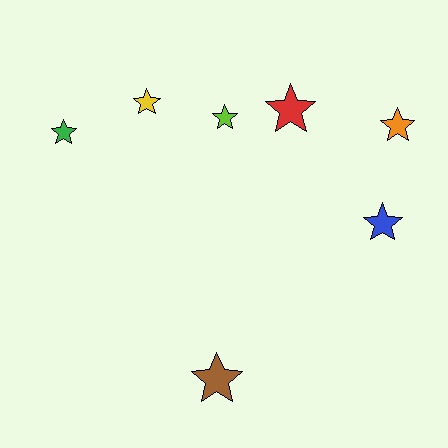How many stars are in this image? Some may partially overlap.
There are 7 stars.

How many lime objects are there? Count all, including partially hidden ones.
There is 1 lime object.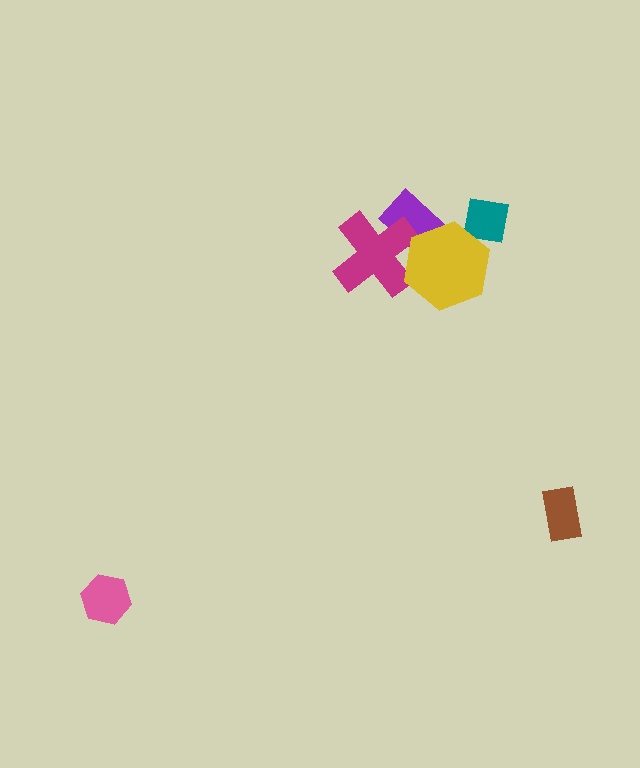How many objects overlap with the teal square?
1 object overlaps with the teal square.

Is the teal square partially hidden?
Yes, it is partially covered by another shape.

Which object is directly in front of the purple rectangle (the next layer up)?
The magenta cross is directly in front of the purple rectangle.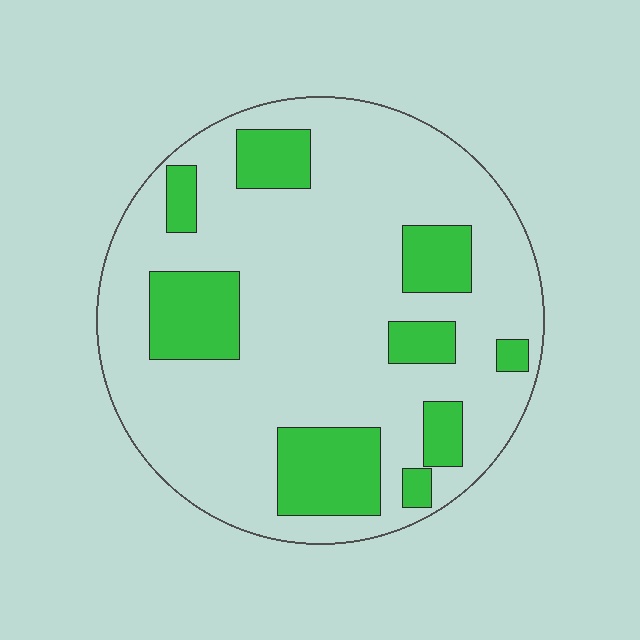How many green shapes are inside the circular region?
9.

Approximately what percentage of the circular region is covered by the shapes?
Approximately 25%.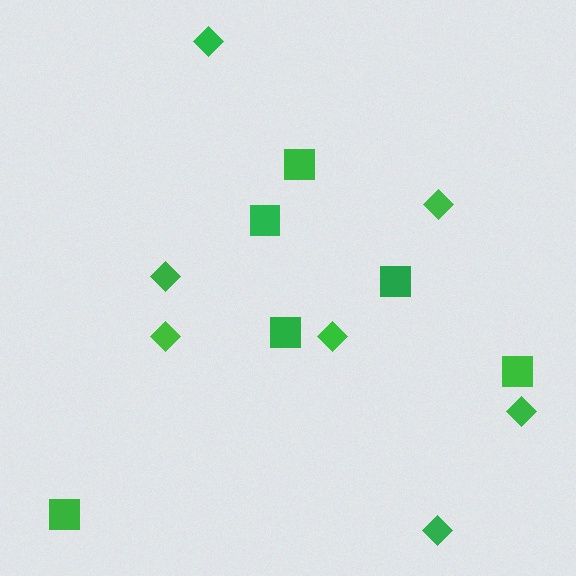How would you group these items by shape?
There are 2 groups: one group of squares (6) and one group of diamonds (7).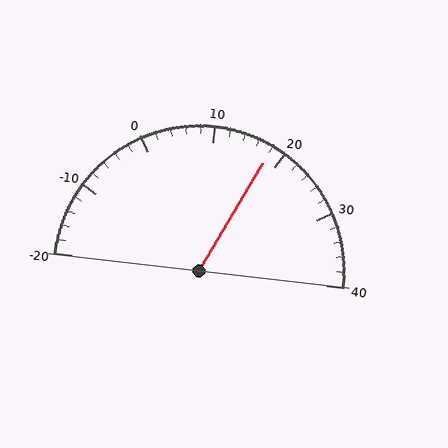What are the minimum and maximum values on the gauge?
The gauge ranges from -20 to 40.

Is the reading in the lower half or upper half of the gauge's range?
The reading is in the upper half of the range (-20 to 40).